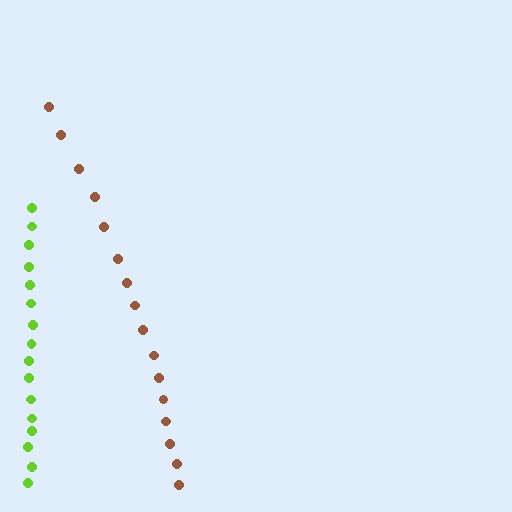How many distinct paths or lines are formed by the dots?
There are 2 distinct paths.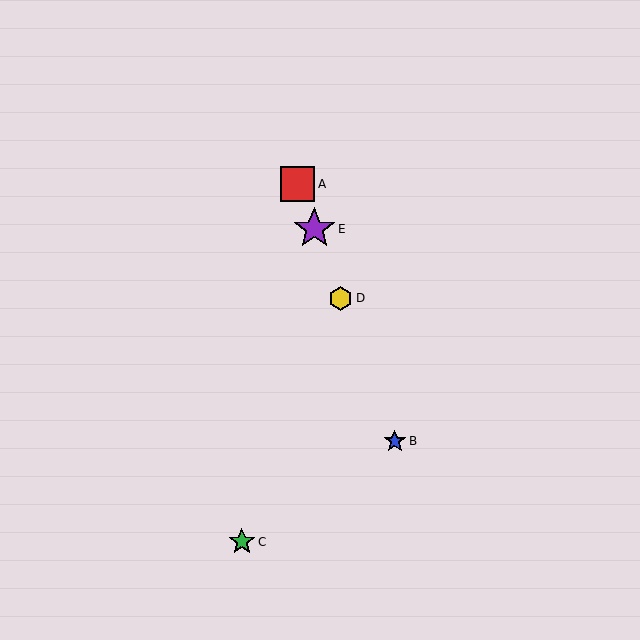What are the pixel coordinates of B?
Object B is at (395, 441).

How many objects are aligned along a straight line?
4 objects (A, B, D, E) are aligned along a straight line.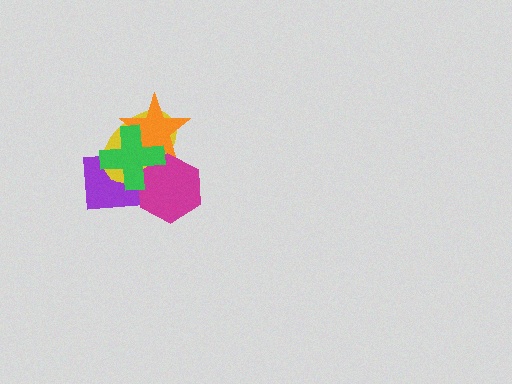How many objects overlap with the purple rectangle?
4 objects overlap with the purple rectangle.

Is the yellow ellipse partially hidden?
Yes, it is partially covered by another shape.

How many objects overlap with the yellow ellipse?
4 objects overlap with the yellow ellipse.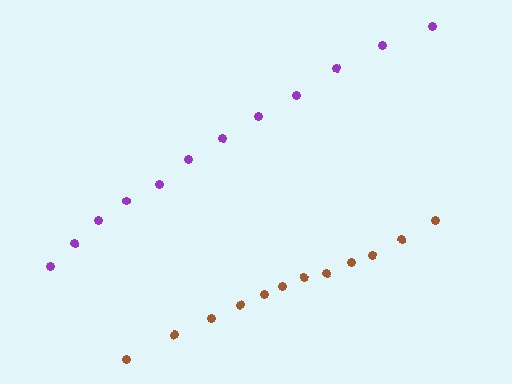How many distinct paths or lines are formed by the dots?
There are 2 distinct paths.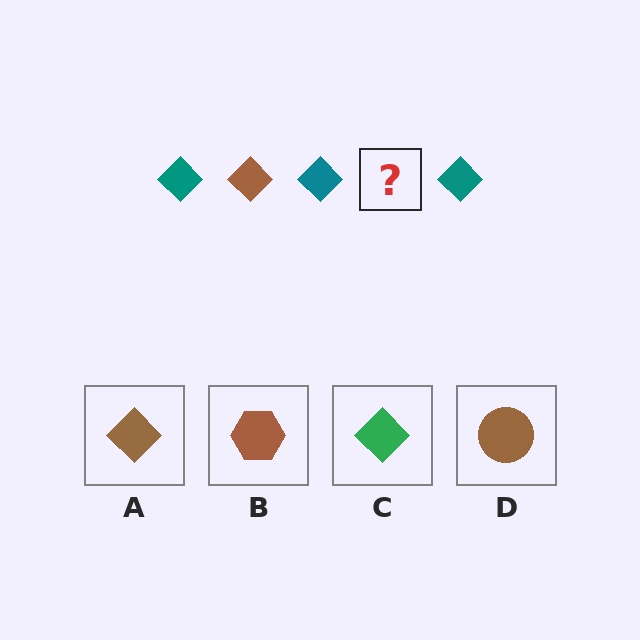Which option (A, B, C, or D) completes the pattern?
A.